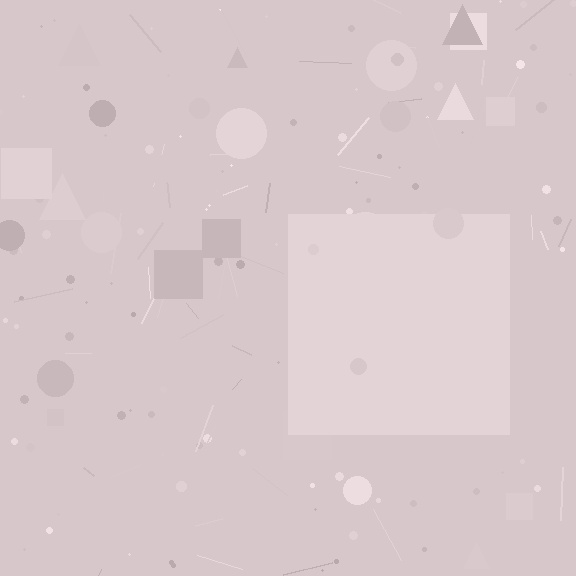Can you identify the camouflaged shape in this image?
The camouflaged shape is a square.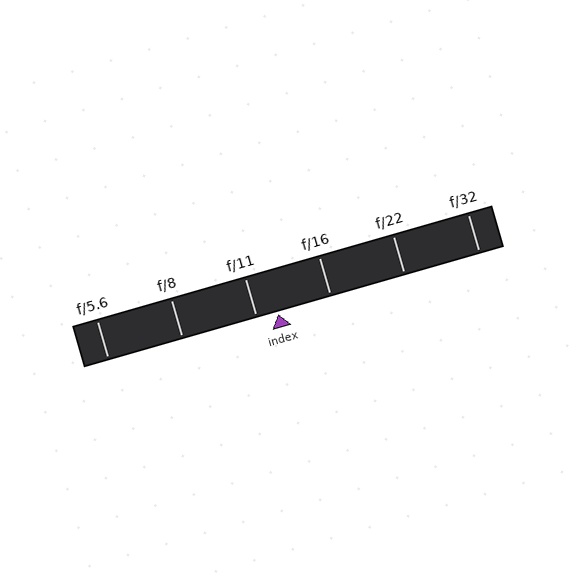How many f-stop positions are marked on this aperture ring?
There are 6 f-stop positions marked.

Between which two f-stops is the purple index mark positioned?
The index mark is between f/11 and f/16.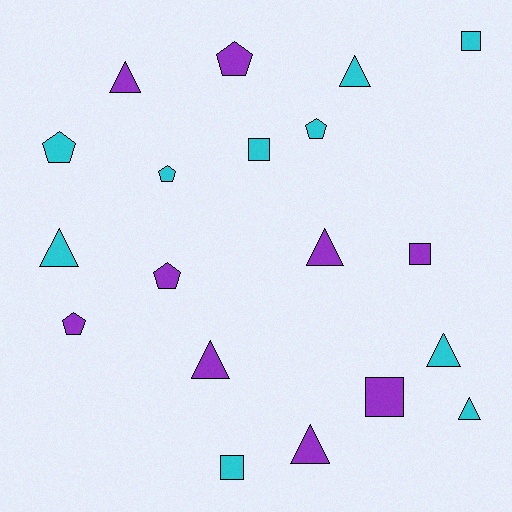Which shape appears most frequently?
Triangle, with 8 objects.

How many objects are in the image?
There are 19 objects.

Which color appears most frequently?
Cyan, with 10 objects.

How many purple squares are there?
There are 2 purple squares.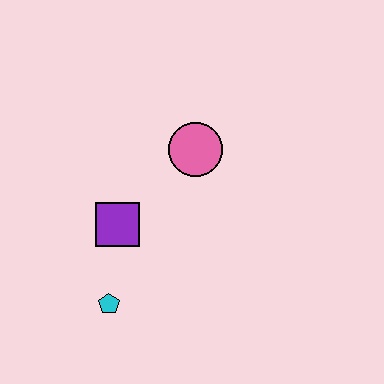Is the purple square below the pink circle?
Yes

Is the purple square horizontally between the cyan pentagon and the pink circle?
Yes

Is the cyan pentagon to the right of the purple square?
No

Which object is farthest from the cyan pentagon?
The pink circle is farthest from the cyan pentagon.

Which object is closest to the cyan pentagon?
The purple square is closest to the cyan pentagon.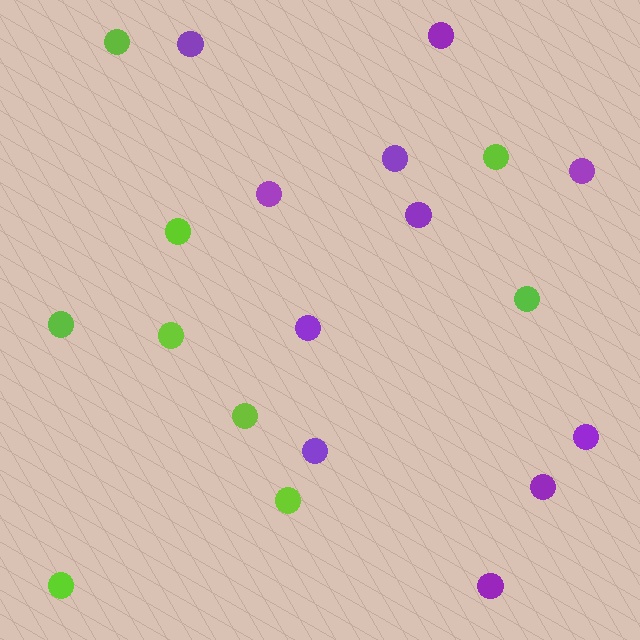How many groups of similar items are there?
There are 2 groups: one group of purple circles (11) and one group of lime circles (9).